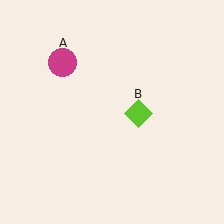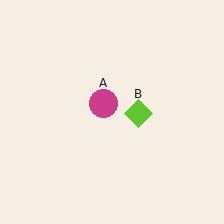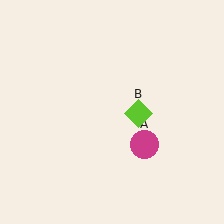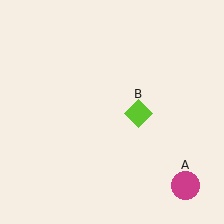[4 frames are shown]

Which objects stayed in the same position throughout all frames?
Lime diamond (object B) remained stationary.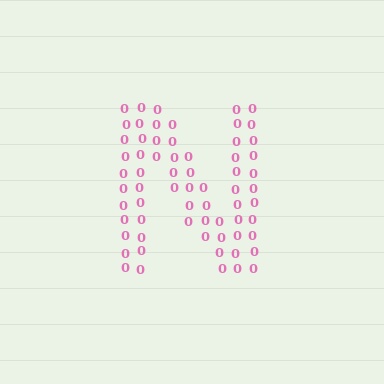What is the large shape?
The large shape is the letter N.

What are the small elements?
The small elements are digit 0's.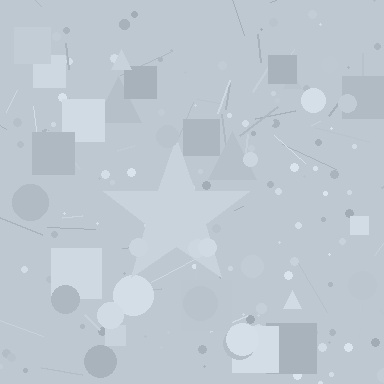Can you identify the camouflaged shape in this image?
The camouflaged shape is a star.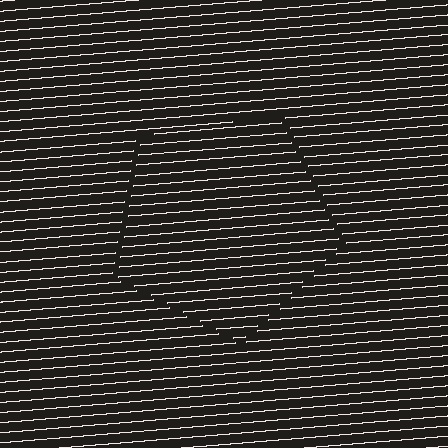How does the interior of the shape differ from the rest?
The interior of the shape contains the same grating, shifted by half a period — the contour is defined by the phase discontinuity where line-ends from the inner and outer gratings abut.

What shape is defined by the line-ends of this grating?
An illusory pentagon. The interior of the shape contains the same grating, shifted by half a period — the contour is defined by the phase discontinuity where line-ends from the inner and outer gratings abut.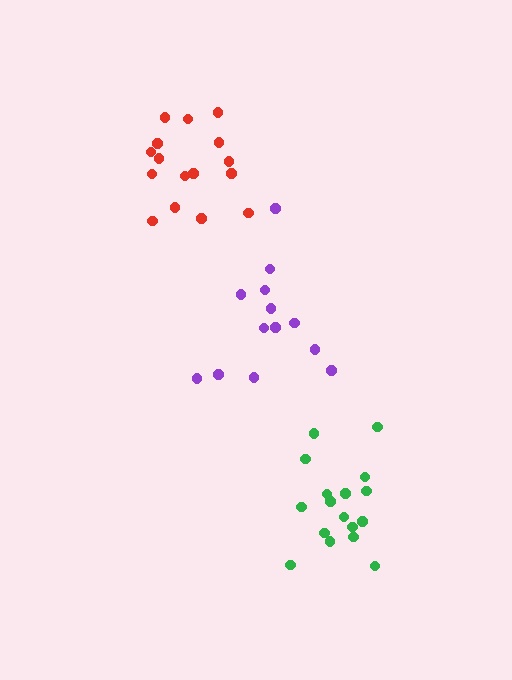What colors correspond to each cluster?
The clusters are colored: green, red, purple.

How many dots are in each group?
Group 1: 17 dots, Group 2: 16 dots, Group 3: 13 dots (46 total).